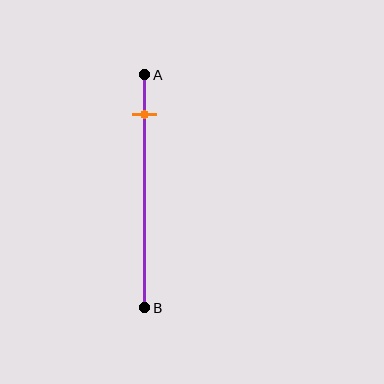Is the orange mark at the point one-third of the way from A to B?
No, the mark is at about 15% from A, not at the 33% one-third point.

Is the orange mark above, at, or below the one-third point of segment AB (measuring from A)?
The orange mark is above the one-third point of segment AB.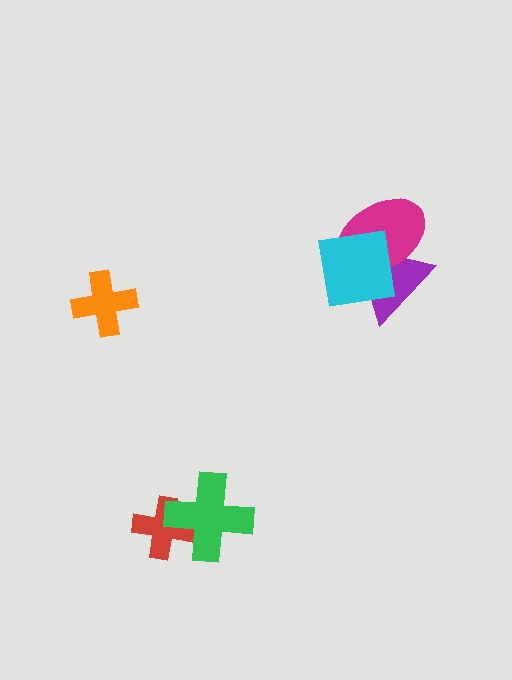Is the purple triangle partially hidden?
Yes, it is partially covered by another shape.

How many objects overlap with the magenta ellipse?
2 objects overlap with the magenta ellipse.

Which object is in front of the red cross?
The green cross is in front of the red cross.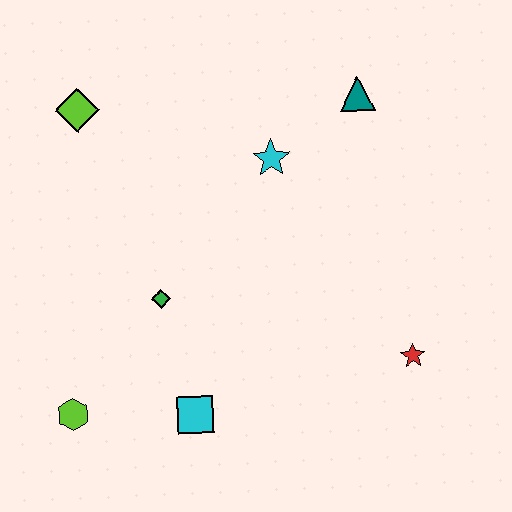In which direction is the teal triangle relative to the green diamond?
The teal triangle is to the right of the green diamond.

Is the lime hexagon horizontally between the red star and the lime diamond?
No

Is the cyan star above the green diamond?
Yes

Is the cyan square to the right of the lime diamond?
Yes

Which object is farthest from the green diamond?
The teal triangle is farthest from the green diamond.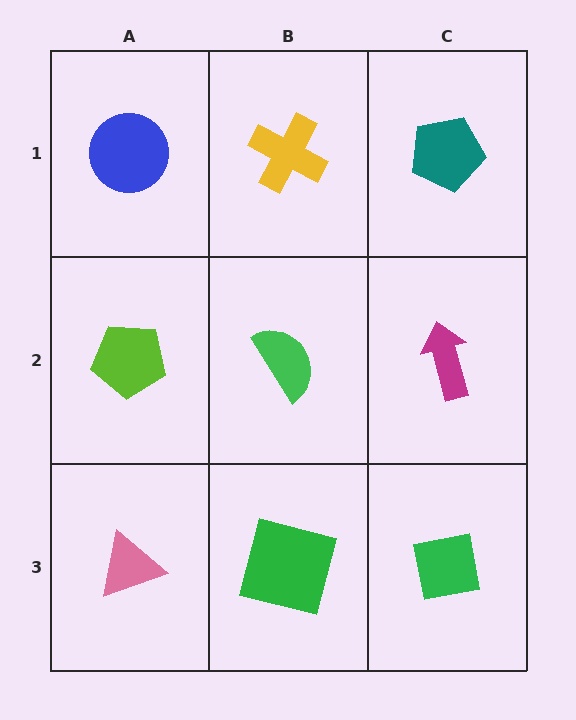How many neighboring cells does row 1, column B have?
3.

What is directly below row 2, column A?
A pink triangle.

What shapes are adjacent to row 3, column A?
A lime pentagon (row 2, column A), a green square (row 3, column B).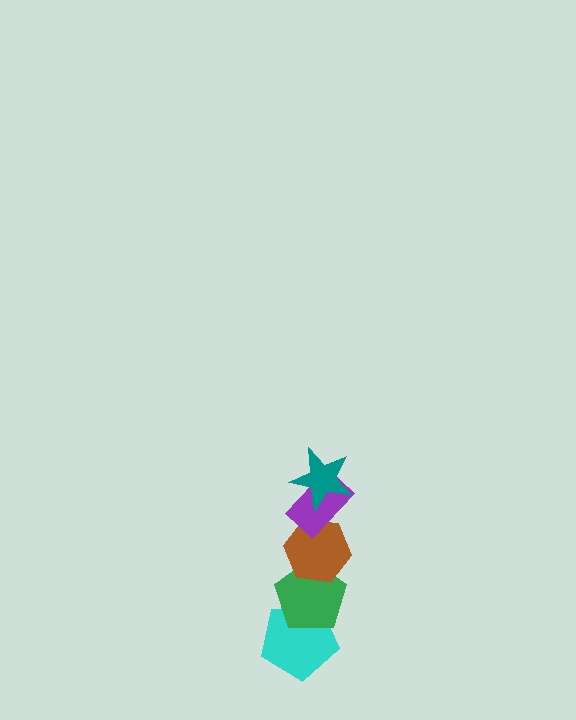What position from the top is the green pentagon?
The green pentagon is 4th from the top.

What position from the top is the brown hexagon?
The brown hexagon is 3rd from the top.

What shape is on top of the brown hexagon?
The purple rectangle is on top of the brown hexagon.